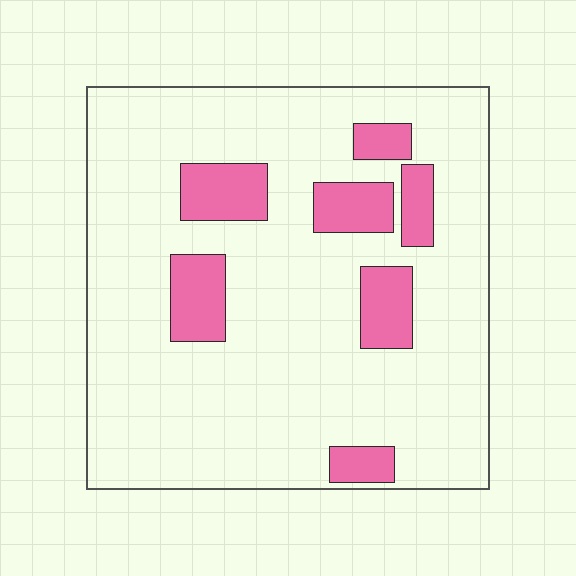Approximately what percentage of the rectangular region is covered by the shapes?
Approximately 15%.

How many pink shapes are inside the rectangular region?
7.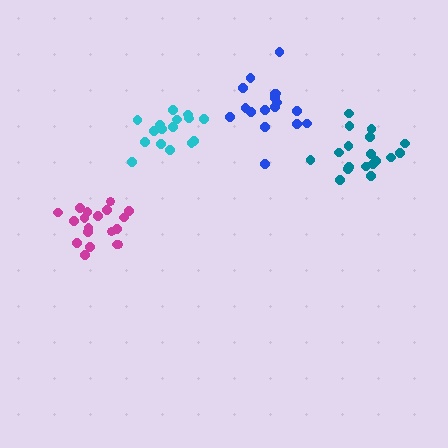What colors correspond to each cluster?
The clusters are colored: blue, cyan, magenta, teal.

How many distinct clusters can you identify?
There are 4 distinct clusters.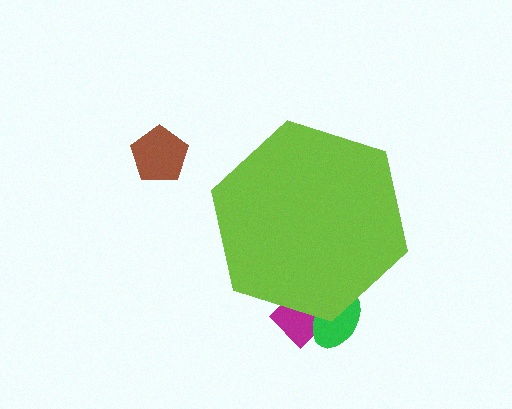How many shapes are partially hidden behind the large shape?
2 shapes are partially hidden.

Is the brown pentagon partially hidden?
No, the brown pentagon is fully visible.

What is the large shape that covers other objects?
A lime hexagon.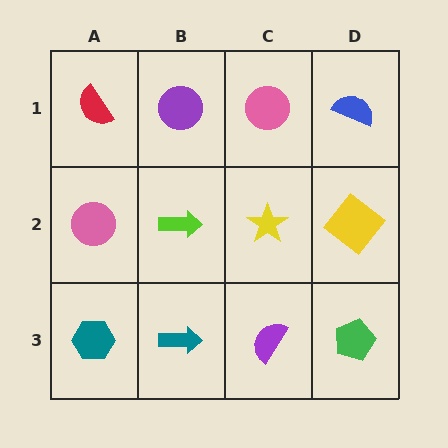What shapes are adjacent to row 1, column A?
A pink circle (row 2, column A), a purple circle (row 1, column B).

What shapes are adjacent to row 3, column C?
A yellow star (row 2, column C), a teal arrow (row 3, column B), a green pentagon (row 3, column D).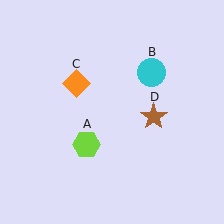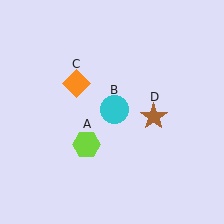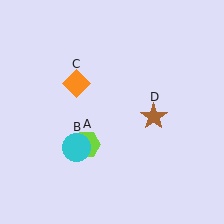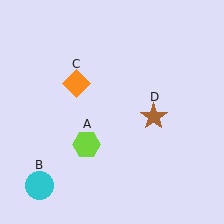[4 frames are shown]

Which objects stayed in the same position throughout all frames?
Lime hexagon (object A) and orange diamond (object C) and brown star (object D) remained stationary.